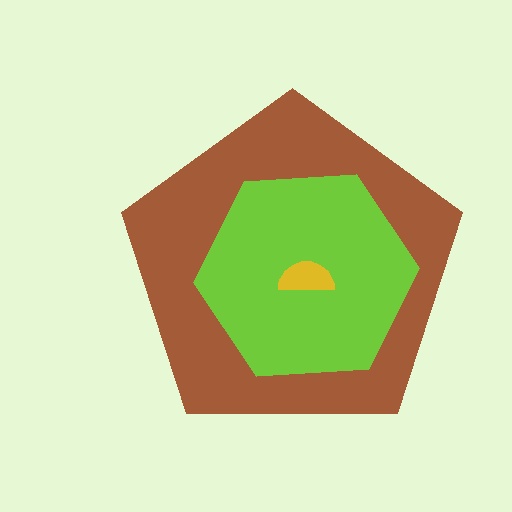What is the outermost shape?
The brown pentagon.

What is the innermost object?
The yellow semicircle.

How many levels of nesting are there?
3.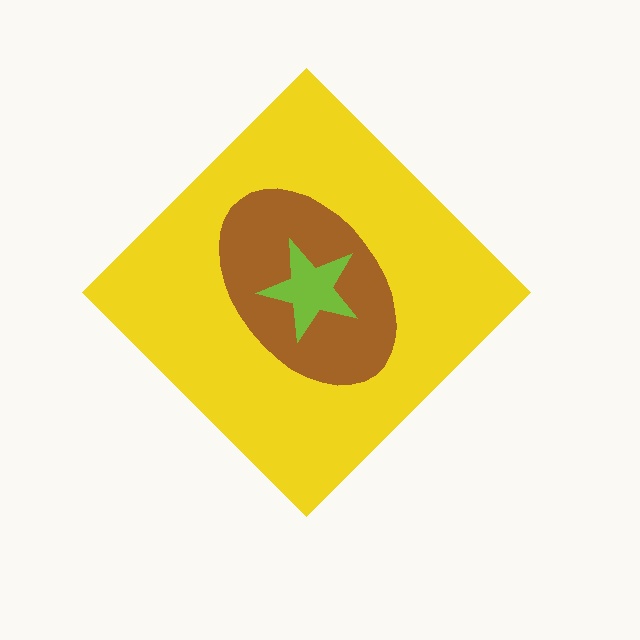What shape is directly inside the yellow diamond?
The brown ellipse.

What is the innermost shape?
The lime star.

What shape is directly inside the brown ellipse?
The lime star.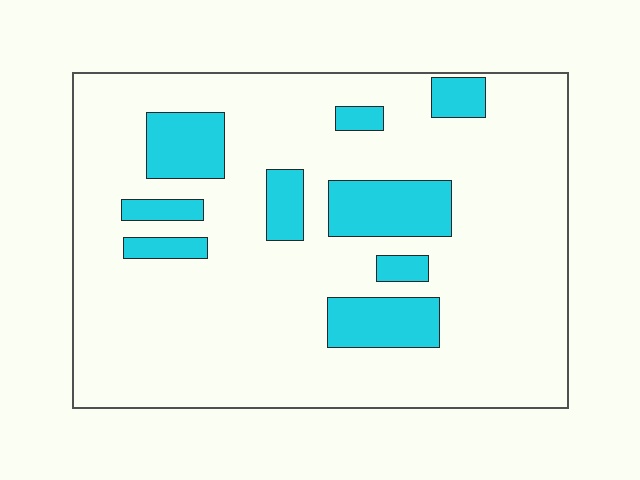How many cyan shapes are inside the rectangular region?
9.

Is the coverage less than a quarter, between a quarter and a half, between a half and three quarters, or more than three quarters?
Less than a quarter.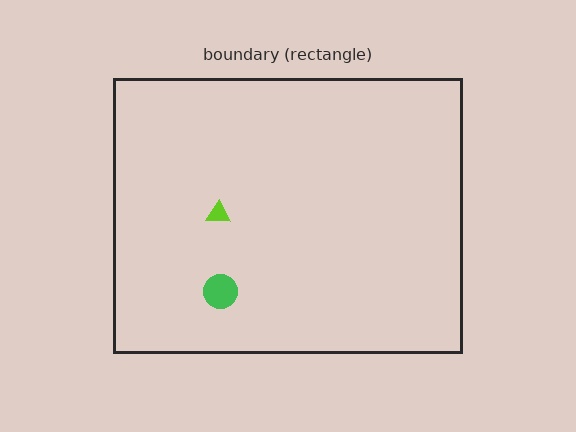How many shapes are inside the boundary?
2 inside, 0 outside.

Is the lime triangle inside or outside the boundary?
Inside.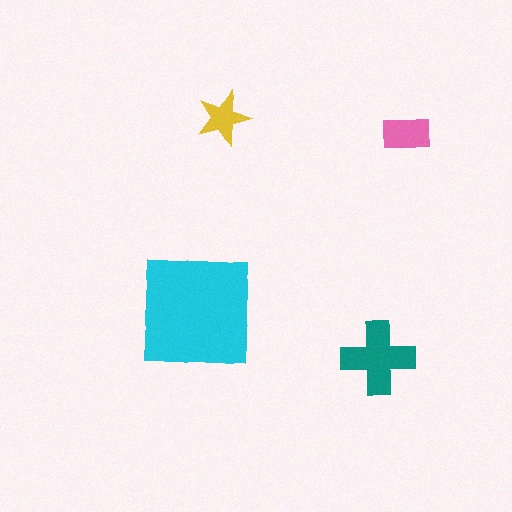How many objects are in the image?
There are 4 objects in the image.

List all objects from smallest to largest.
The yellow star, the pink rectangle, the teal cross, the cyan square.